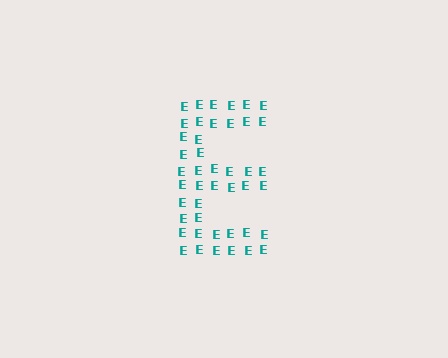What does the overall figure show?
The overall figure shows the letter E.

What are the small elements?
The small elements are letter E's.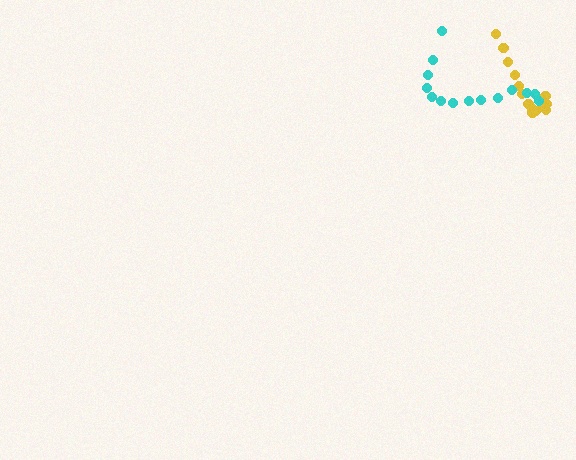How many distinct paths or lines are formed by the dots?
There are 2 distinct paths.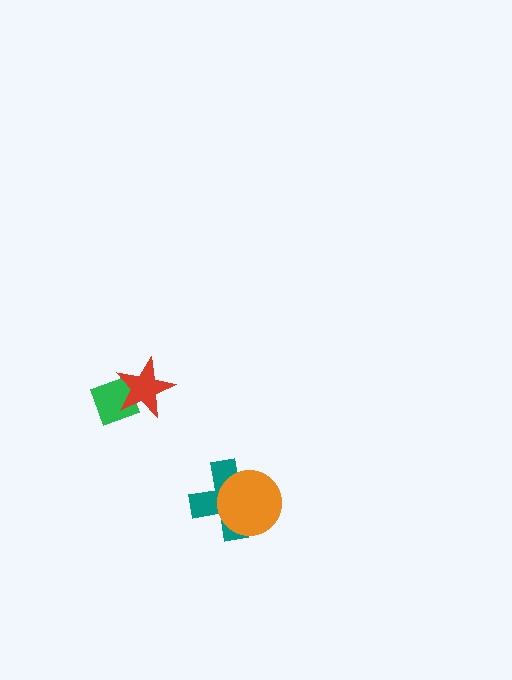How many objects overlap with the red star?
1 object overlaps with the red star.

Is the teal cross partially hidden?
Yes, it is partially covered by another shape.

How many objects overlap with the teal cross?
1 object overlaps with the teal cross.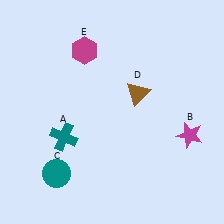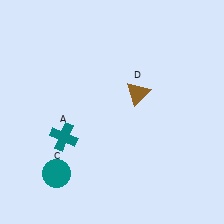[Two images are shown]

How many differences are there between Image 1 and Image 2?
There are 2 differences between the two images.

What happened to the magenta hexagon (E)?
The magenta hexagon (E) was removed in Image 2. It was in the top-left area of Image 1.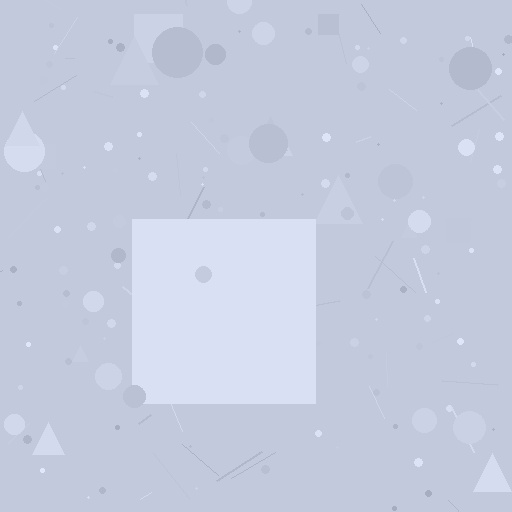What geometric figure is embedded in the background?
A square is embedded in the background.